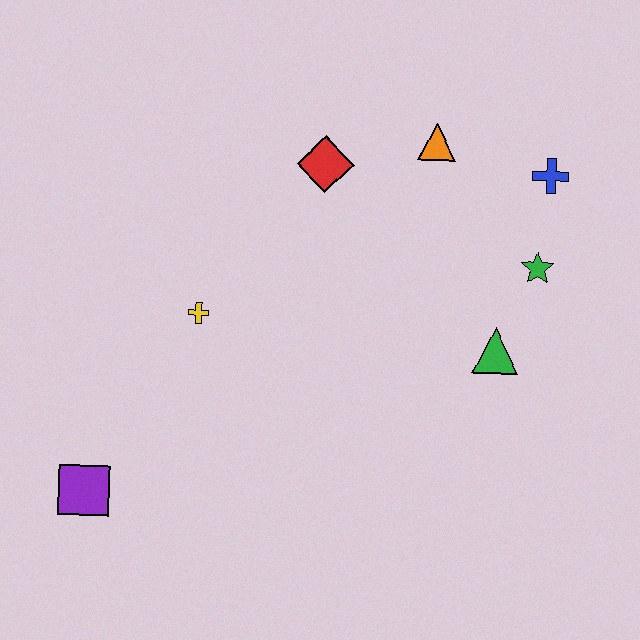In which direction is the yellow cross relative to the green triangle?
The yellow cross is to the left of the green triangle.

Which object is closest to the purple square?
The yellow cross is closest to the purple square.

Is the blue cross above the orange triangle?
No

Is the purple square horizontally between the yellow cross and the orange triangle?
No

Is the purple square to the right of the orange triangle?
No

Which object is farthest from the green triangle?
The purple square is farthest from the green triangle.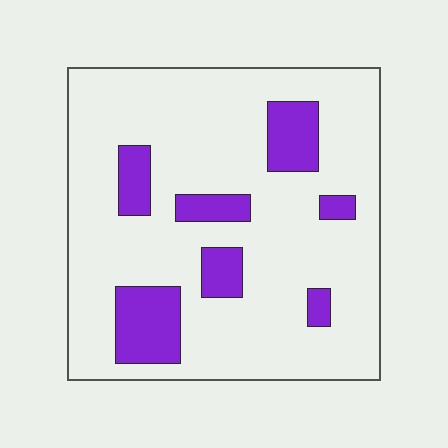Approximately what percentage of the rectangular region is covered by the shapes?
Approximately 20%.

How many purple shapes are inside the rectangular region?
7.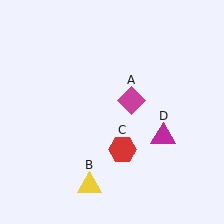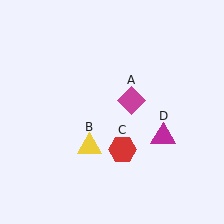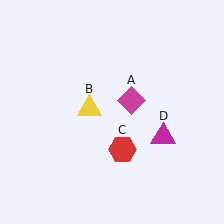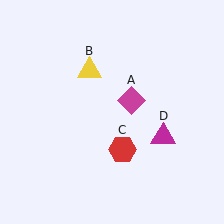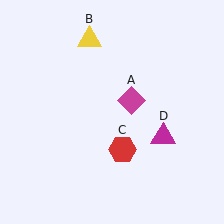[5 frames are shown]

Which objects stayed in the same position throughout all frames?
Magenta diamond (object A) and red hexagon (object C) and magenta triangle (object D) remained stationary.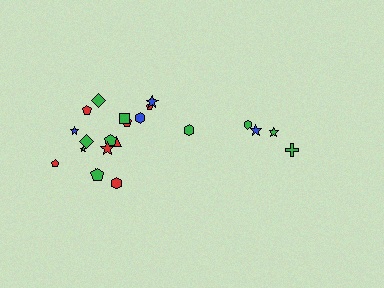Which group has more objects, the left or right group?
The left group.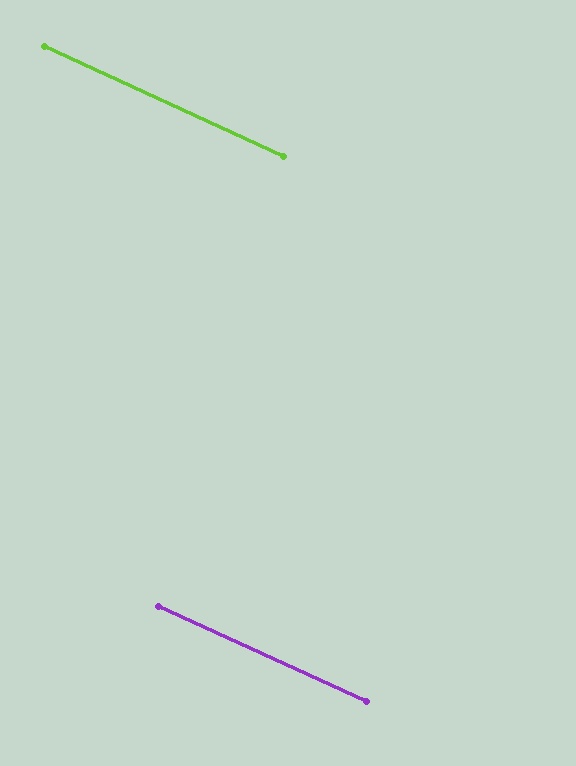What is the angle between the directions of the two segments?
Approximately 0 degrees.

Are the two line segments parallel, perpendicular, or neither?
Parallel — their directions differ by only 0.3°.